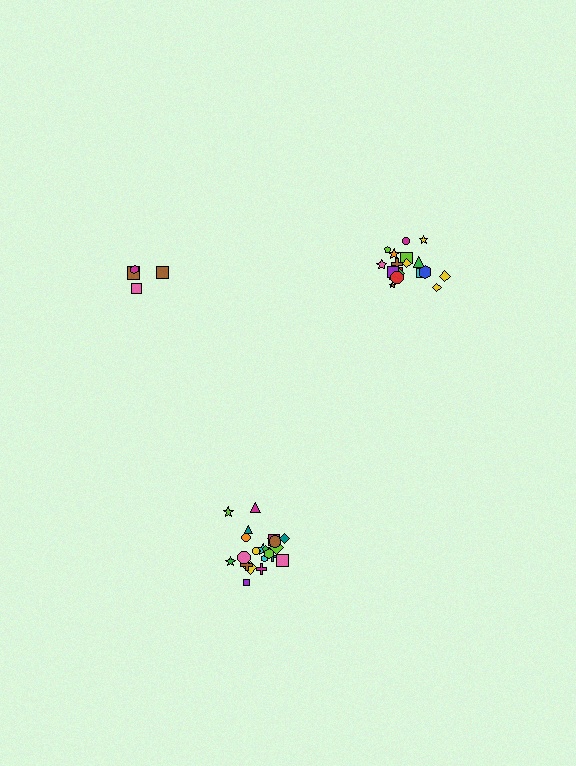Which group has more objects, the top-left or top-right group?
The top-right group.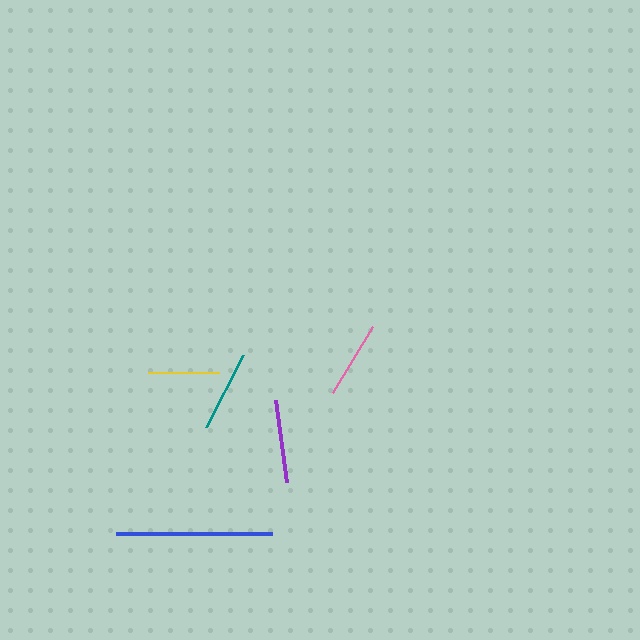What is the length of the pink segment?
The pink segment is approximately 77 pixels long.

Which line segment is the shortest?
The yellow line is the shortest at approximately 71 pixels.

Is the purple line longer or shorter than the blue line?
The blue line is longer than the purple line.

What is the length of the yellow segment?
The yellow segment is approximately 71 pixels long.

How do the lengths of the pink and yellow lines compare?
The pink and yellow lines are approximately the same length.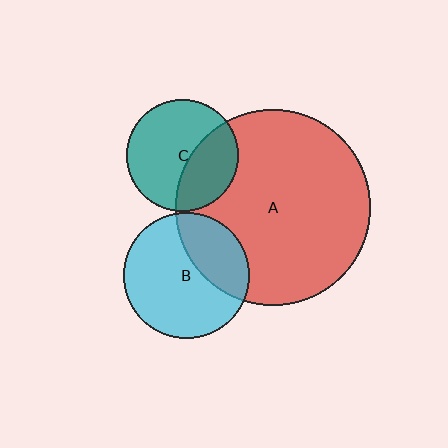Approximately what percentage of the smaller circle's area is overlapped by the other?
Approximately 35%.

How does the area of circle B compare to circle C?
Approximately 1.3 times.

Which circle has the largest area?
Circle A (red).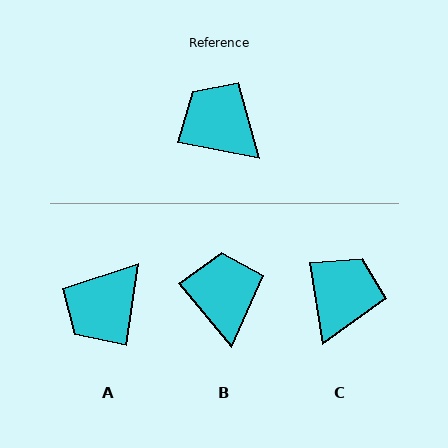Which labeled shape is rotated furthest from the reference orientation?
A, about 93 degrees away.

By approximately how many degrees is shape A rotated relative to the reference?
Approximately 93 degrees counter-clockwise.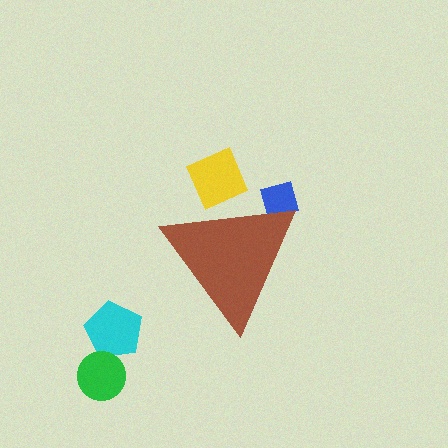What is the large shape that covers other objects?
A brown triangle.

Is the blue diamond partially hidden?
Yes, the blue diamond is partially hidden behind the brown triangle.